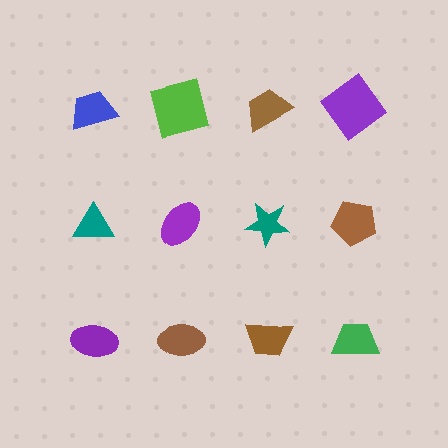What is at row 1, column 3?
A brown trapezoid.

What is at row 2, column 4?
A brown pentagon.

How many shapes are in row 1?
4 shapes.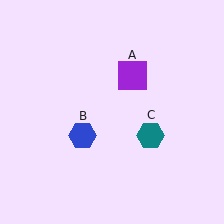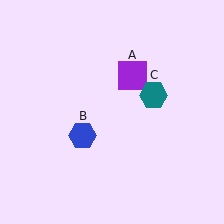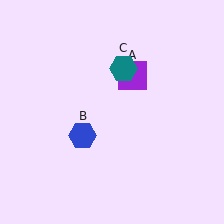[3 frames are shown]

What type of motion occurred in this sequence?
The teal hexagon (object C) rotated counterclockwise around the center of the scene.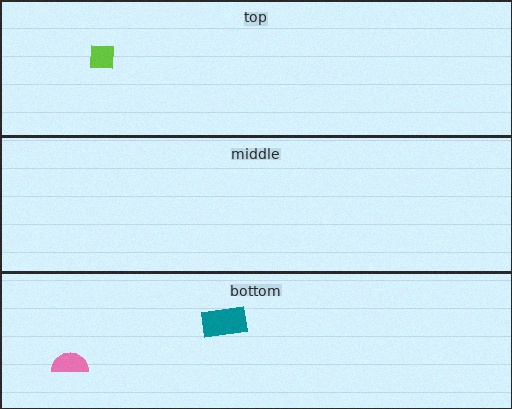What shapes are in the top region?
The lime square.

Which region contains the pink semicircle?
The bottom region.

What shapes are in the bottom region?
The teal rectangle, the pink semicircle.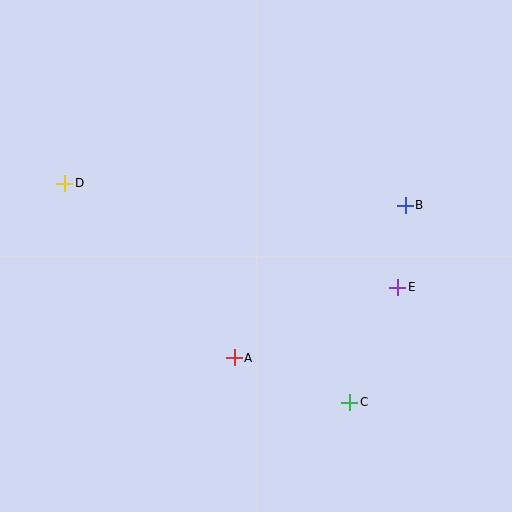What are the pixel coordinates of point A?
Point A is at (234, 358).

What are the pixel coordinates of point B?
Point B is at (405, 205).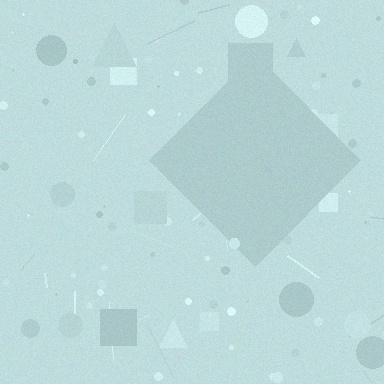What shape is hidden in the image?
A diamond is hidden in the image.